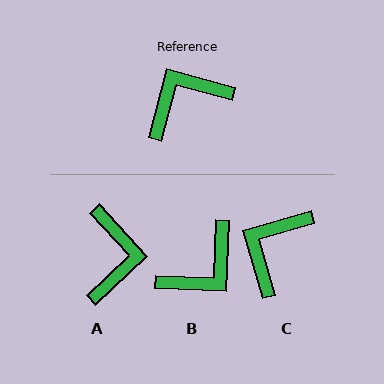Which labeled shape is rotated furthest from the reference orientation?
B, about 167 degrees away.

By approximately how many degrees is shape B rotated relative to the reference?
Approximately 167 degrees clockwise.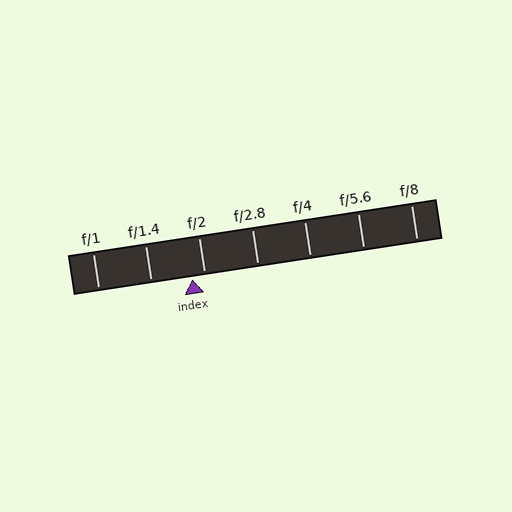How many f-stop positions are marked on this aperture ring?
There are 7 f-stop positions marked.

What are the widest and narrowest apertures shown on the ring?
The widest aperture shown is f/1 and the narrowest is f/8.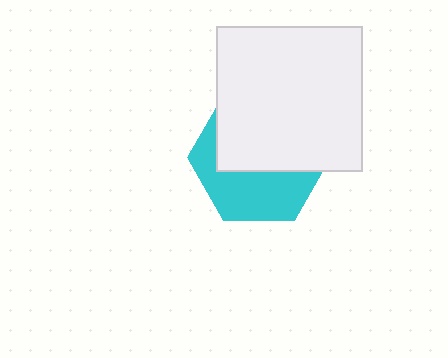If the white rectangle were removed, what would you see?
You would see the complete cyan hexagon.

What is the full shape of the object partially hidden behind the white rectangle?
The partially hidden object is a cyan hexagon.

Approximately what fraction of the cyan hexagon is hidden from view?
Roughly 56% of the cyan hexagon is hidden behind the white rectangle.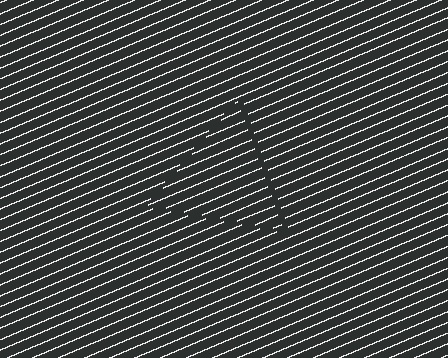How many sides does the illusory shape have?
3 sides — the line-ends trace a triangle.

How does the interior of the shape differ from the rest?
The interior of the shape contains the same grating, shifted by half a period — the contour is defined by the phase discontinuity where line-ends from the inner and outer gratings abut.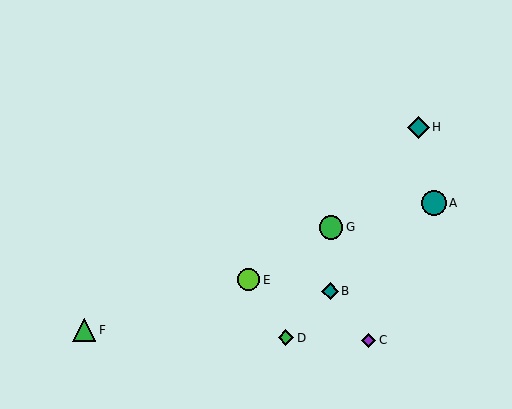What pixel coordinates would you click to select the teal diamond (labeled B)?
Click at (330, 291) to select the teal diamond B.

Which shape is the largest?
The teal circle (labeled A) is the largest.